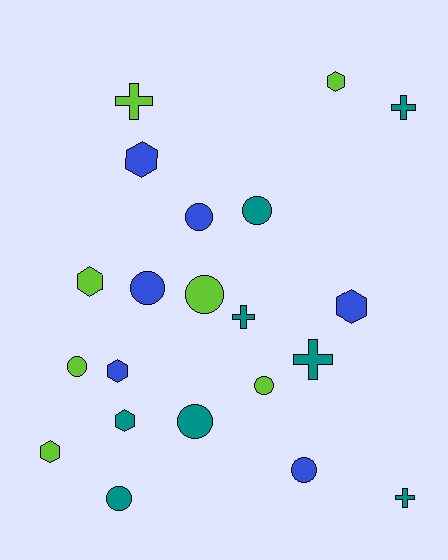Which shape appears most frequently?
Circle, with 9 objects.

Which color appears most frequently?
Teal, with 8 objects.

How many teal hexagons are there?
There is 1 teal hexagon.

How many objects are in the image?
There are 21 objects.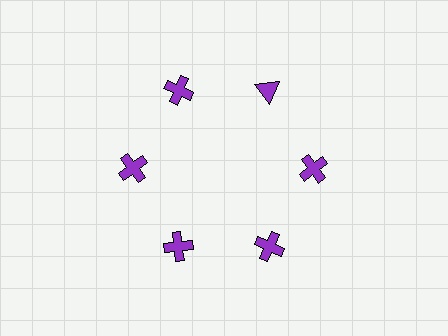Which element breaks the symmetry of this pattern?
The purple triangle at roughly the 1 o'clock position breaks the symmetry. All other shapes are purple crosses.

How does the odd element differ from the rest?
It has a different shape: triangle instead of cross.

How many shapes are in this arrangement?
There are 6 shapes arranged in a ring pattern.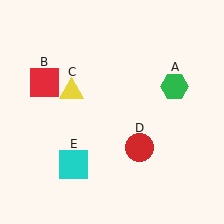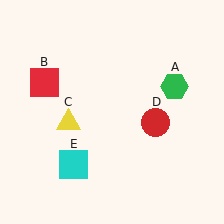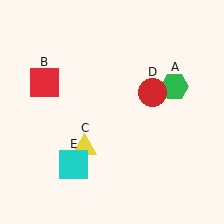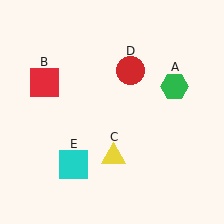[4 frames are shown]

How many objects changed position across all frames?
2 objects changed position: yellow triangle (object C), red circle (object D).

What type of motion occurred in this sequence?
The yellow triangle (object C), red circle (object D) rotated counterclockwise around the center of the scene.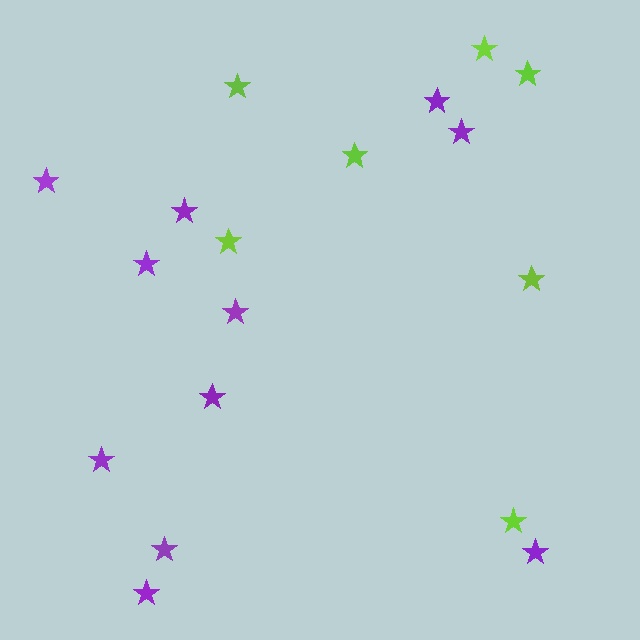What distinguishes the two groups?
There are 2 groups: one group of lime stars (7) and one group of purple stars (11).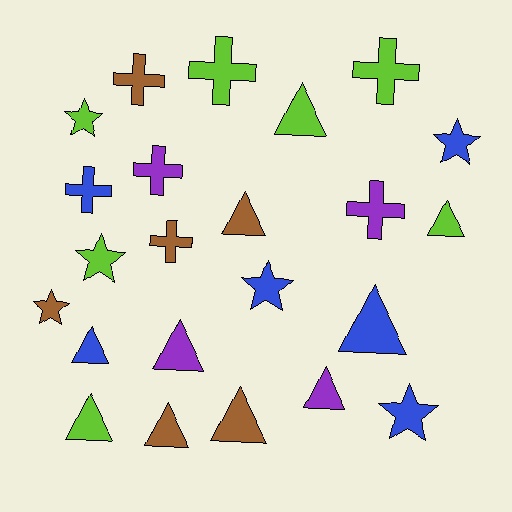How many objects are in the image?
There are 23 objects.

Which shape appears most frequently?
Triangle, with 10 objects.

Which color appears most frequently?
Lime, with 7 objects.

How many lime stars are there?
There are 2 lime stars.